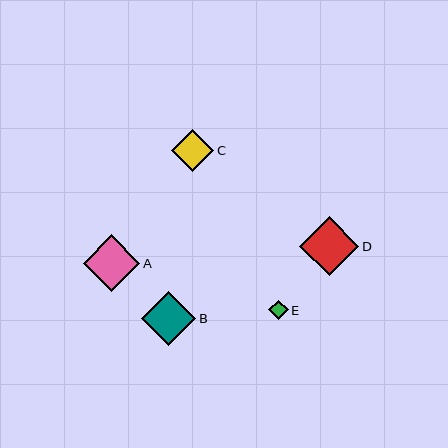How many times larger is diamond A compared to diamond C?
Diamond A is approximately 1.4 times the size of diamond C.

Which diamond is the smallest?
Diamond E is the smallest with a size of approximately 19 pixels.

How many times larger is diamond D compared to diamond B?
Diamond D is approximately 1.1 times the size of diamond B.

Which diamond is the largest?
Diamond D is the largest with a size of approximately 60 pixels.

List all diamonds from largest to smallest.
From largest to smallest: D, A, B, C, E.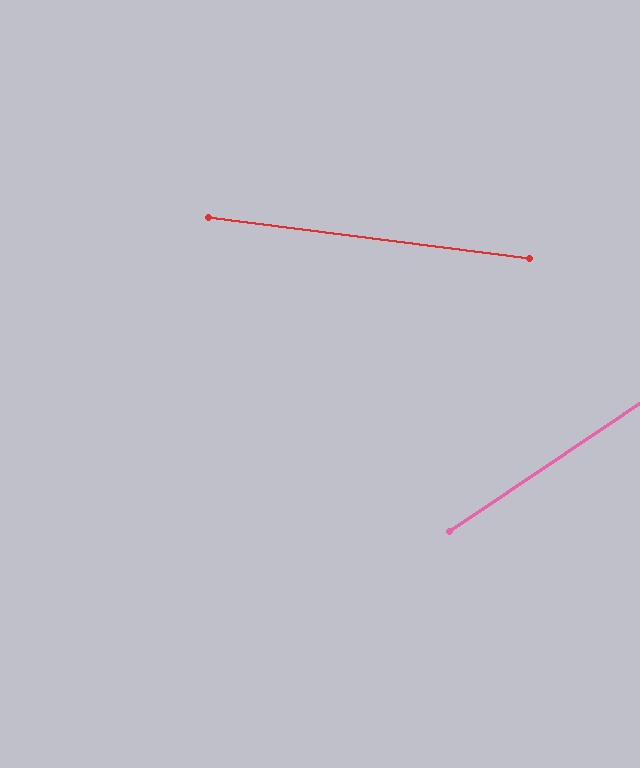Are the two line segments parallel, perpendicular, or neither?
Neither parallel nor perpendicular — they differ by about 41°.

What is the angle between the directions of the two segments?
Approximately 41 degrees.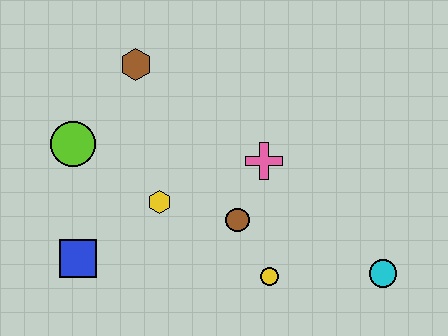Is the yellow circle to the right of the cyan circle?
No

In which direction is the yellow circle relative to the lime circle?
The yellow circle is to the right of the lime circle.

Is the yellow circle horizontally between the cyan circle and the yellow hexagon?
Yes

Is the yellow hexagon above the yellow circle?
Yes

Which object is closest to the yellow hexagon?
The brown circle is closest to the yellow hexagon.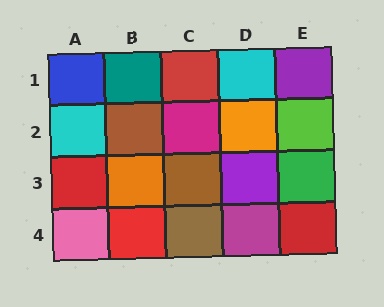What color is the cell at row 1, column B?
Teal.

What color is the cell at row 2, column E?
Lime.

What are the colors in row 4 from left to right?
Pink, red, brown, magenta, red.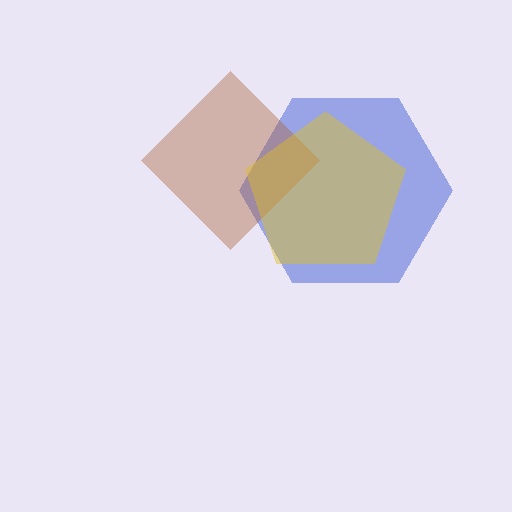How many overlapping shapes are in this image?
There are 3 overlapping shapes in the image.